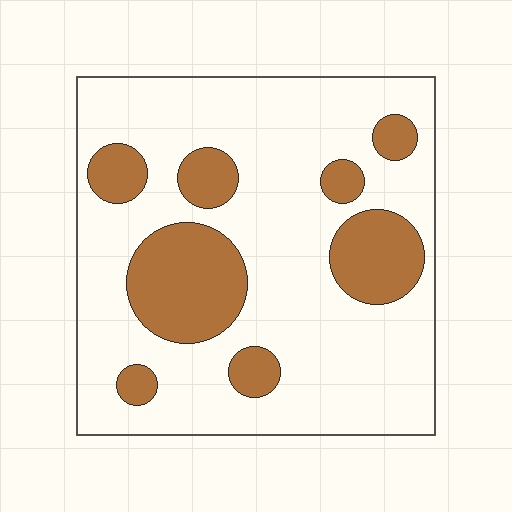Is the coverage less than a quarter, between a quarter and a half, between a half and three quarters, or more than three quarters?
Less than a quarter.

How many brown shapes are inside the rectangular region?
8.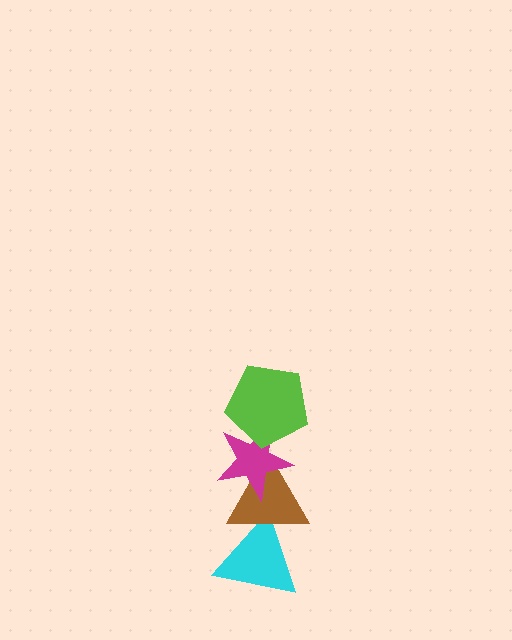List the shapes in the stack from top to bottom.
From top to bottom: the lime pentagon, the magenta star, the brown triangle, the cyan triangle.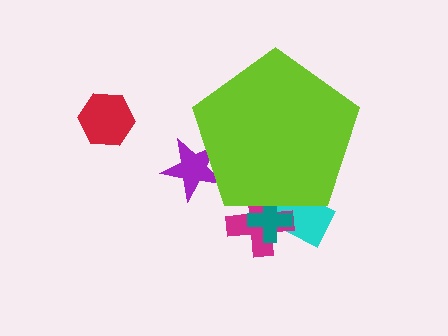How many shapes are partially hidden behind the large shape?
4 shapes are partially hidden.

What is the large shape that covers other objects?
A lime pentagon.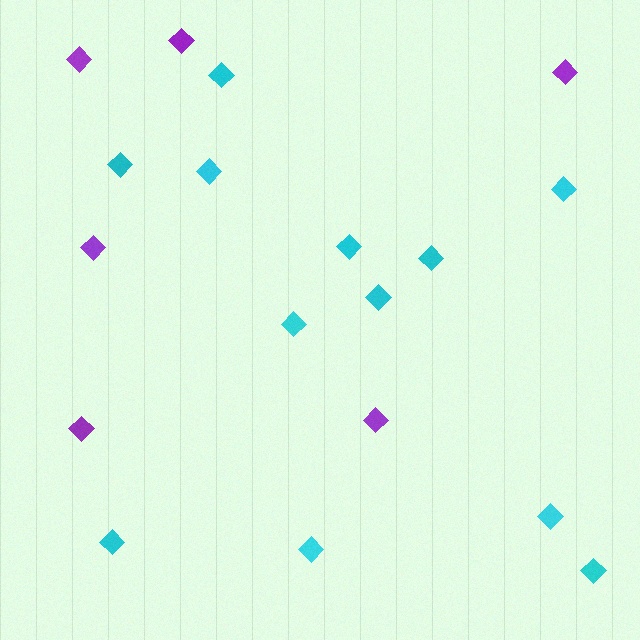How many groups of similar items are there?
There are 2 groups: one group of purple diamonds (6) and one group of cyan diamonds (12).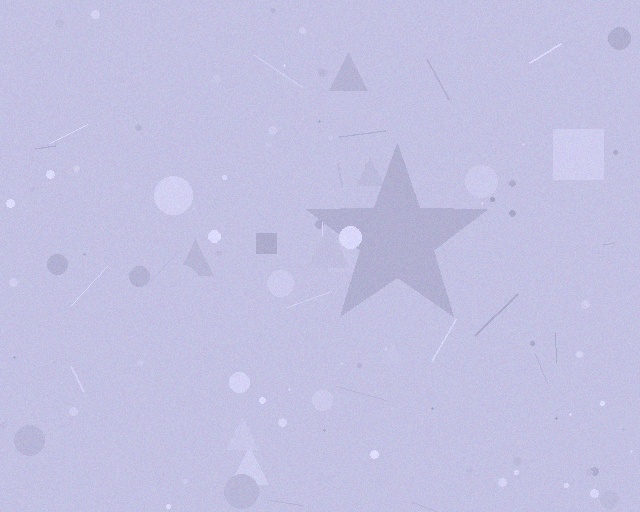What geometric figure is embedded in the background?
A star is embedded in the background.